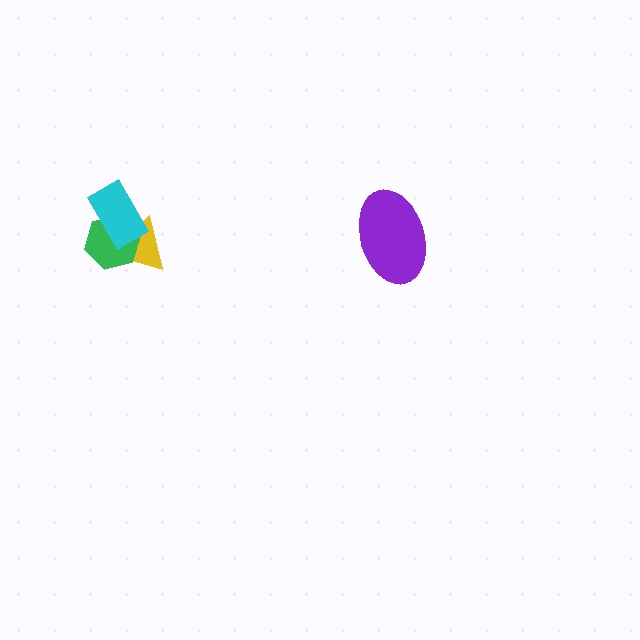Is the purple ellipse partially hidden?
No, no other shape covers it.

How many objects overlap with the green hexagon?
2 objects overlap with the green hexagon.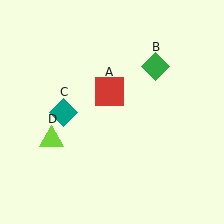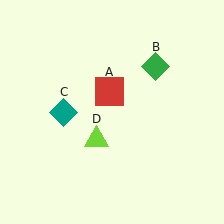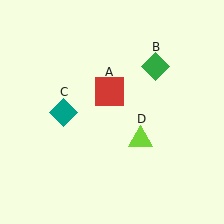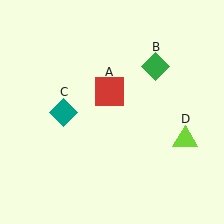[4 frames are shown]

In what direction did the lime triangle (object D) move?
The lime triangle (object D) moved right.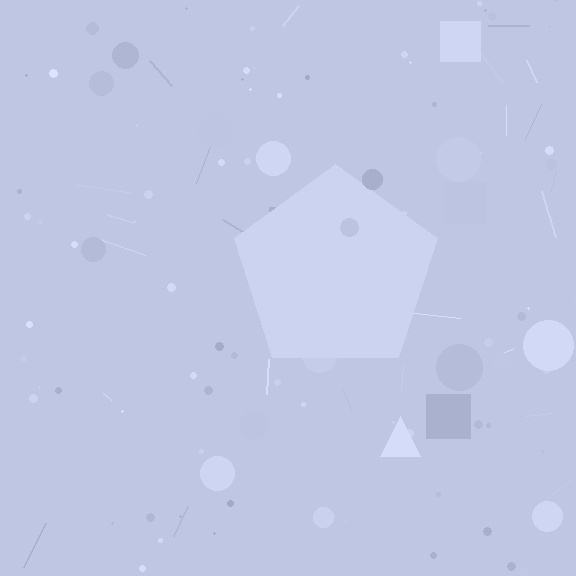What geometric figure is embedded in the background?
A pentagon is embedded in the background.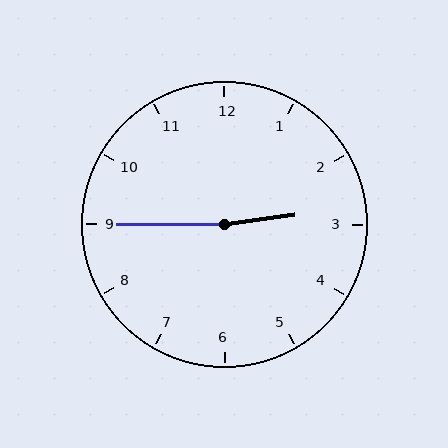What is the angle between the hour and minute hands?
Approximately 172 degrees.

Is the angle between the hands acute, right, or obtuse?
It is obtuse.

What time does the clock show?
2:45.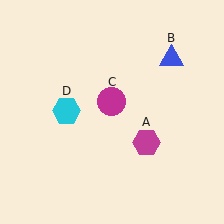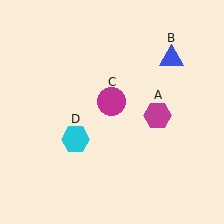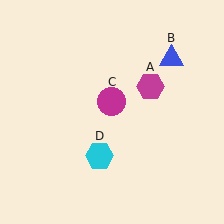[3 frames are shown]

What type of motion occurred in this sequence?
The magenta hexagon (object A), cyan hexagon (object D) rotated counterclockwise around the center of the scene.